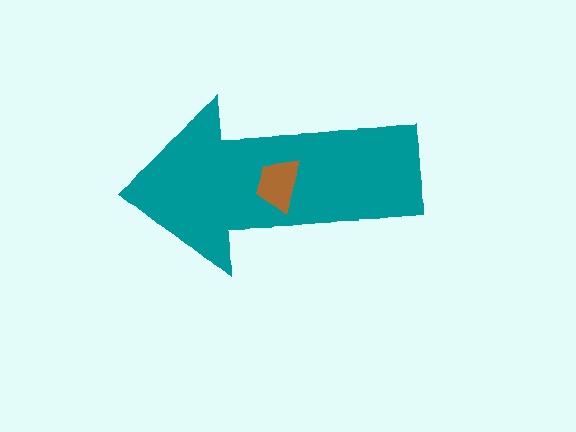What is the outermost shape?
The teal arrow.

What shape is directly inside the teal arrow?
The brown trapezoid.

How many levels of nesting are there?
2.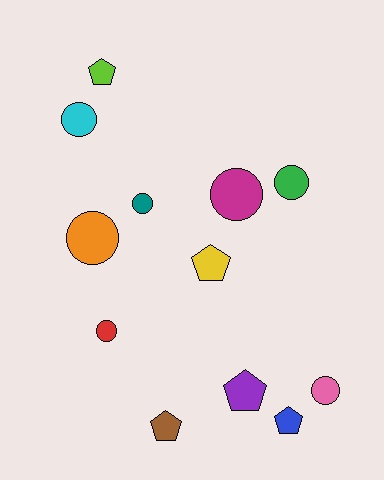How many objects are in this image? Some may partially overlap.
There are 12 objects.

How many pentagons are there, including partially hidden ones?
There are 5 pentagons.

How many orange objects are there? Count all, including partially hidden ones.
There is 1 orange object.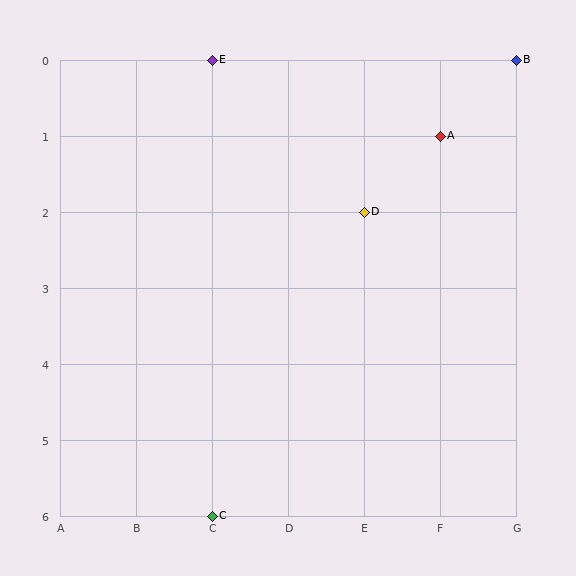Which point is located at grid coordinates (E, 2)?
Point D is at (E, 2).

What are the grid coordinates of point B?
Point B is at grid coordinates (G, 0).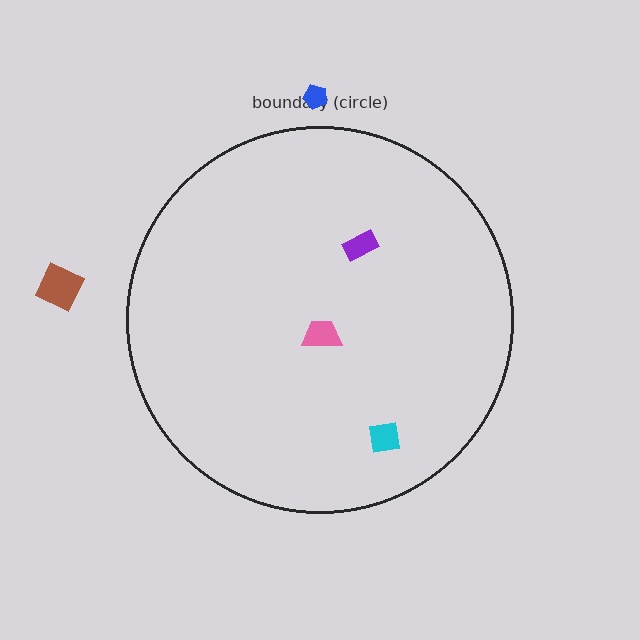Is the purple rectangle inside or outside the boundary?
Inside.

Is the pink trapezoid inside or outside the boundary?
Inside.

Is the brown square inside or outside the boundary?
Outside.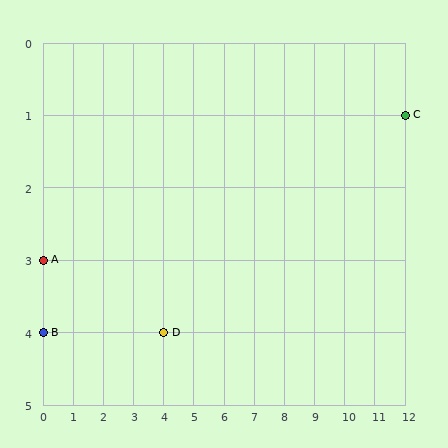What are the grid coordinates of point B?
Point B is at grid coordinates (0, 4).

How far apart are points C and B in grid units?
Points C and B are 12 columns and 3 rows apart (about 12.4 grid units diagonally).